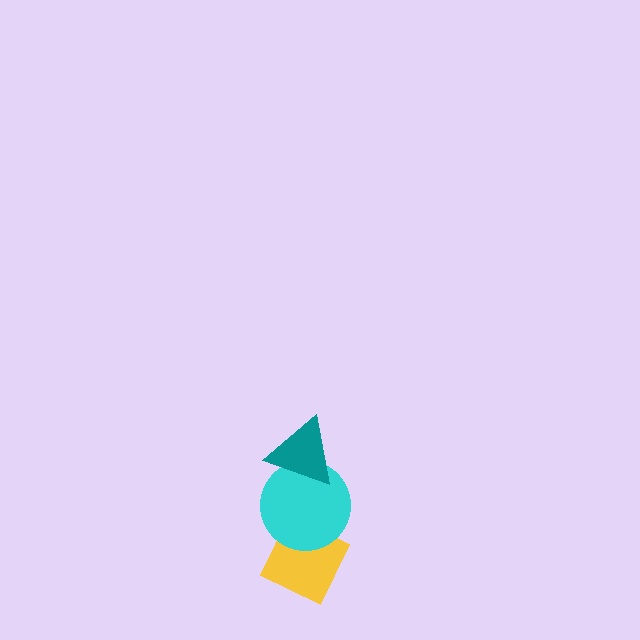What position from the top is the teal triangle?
The teal triangle is 1st from the top.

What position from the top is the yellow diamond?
The yellow diamond is 3rd from the top.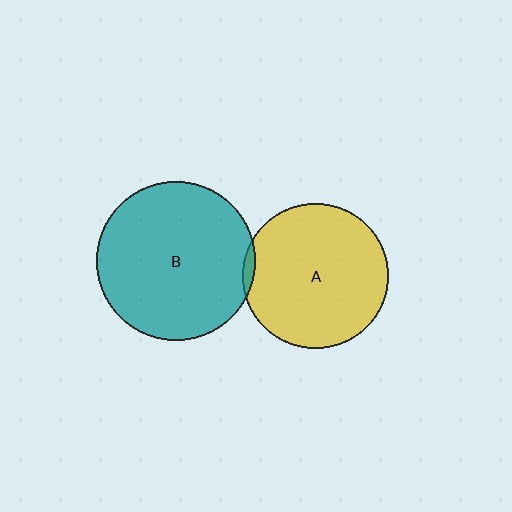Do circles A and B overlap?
Yes.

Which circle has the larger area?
Circle B (teal).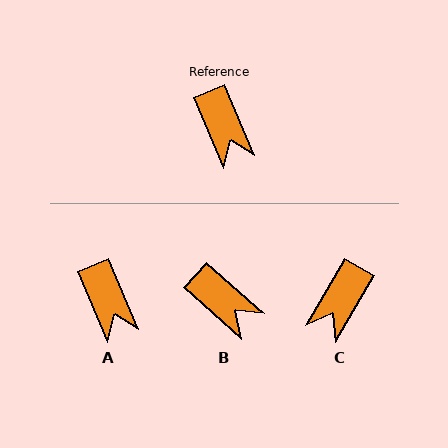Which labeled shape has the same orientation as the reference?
A.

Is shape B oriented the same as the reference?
No, it is off by about 25 degrees.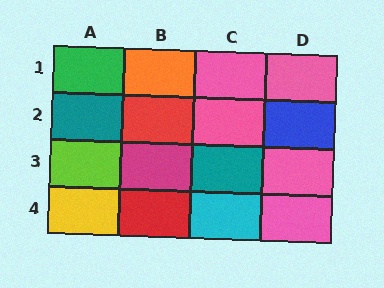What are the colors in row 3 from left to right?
Lime, magenta, teal, pink.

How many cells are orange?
1 cell is orange.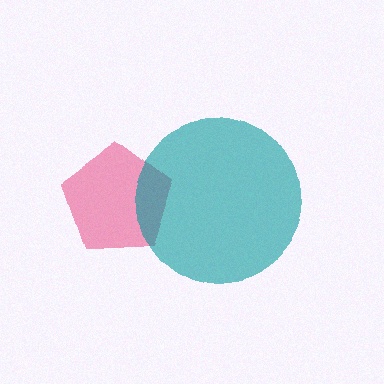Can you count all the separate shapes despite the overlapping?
Yes, there are 2 separate shapes.